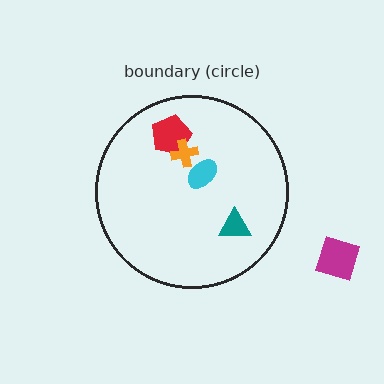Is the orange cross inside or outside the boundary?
Inside.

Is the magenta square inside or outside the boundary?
Outside.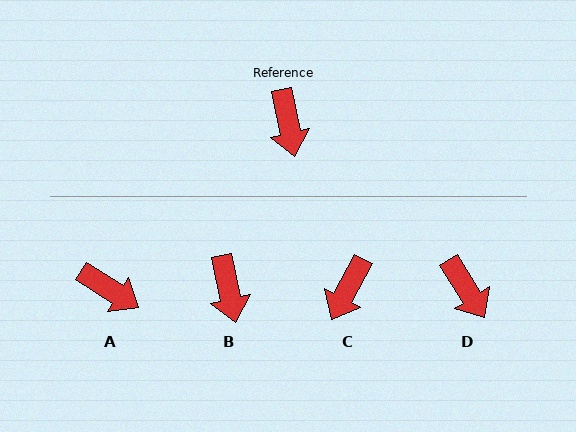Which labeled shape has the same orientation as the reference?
B.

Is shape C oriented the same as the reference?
No, it is off by about 39 degrees.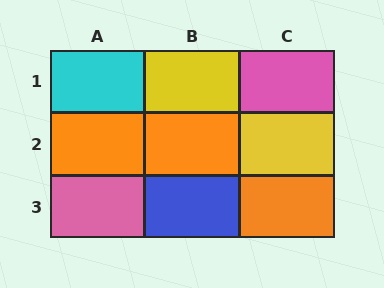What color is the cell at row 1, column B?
Yellow.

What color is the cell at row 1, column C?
Pink.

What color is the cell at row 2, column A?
Orange.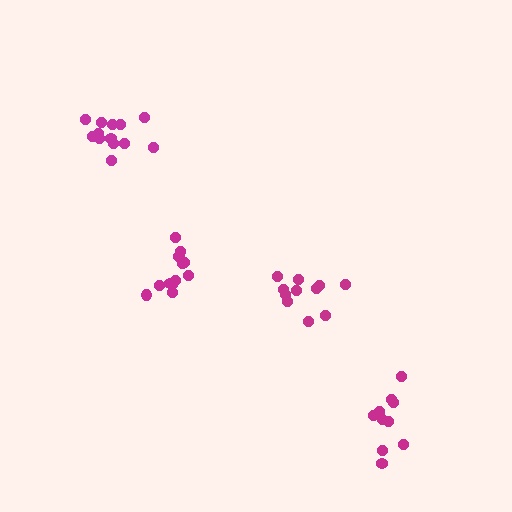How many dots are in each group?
Group 1: 11 dots, Group 2: 11 dots, Group 3: 13 dots, Group 4: 13 dots (48 total).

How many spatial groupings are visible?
There are 4 spatial groupings.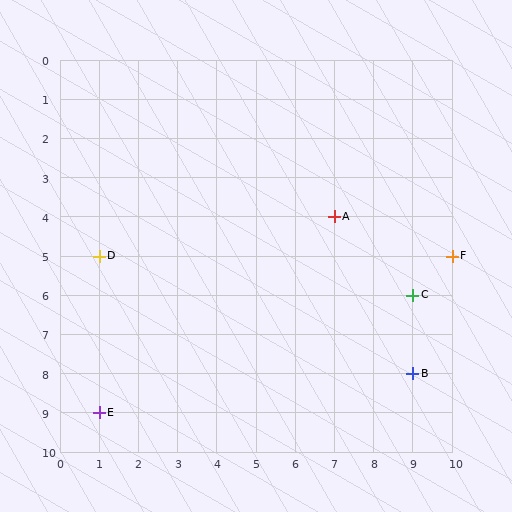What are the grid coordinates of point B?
Point B is at grid coordinates (9, 8).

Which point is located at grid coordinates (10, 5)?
Point F is at (10, 5).